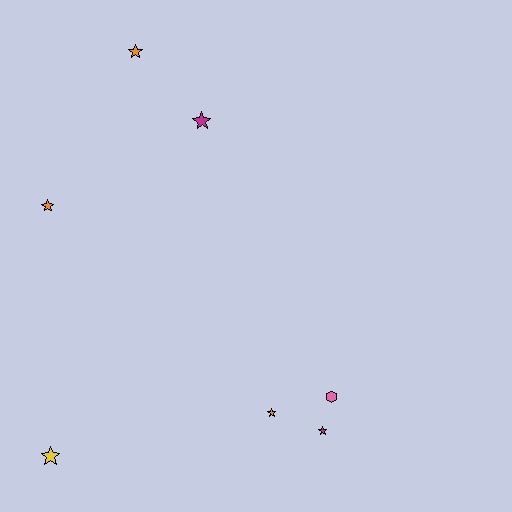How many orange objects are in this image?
There are 3 orange objects.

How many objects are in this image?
There are 7 objects.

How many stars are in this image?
There are 6 stars.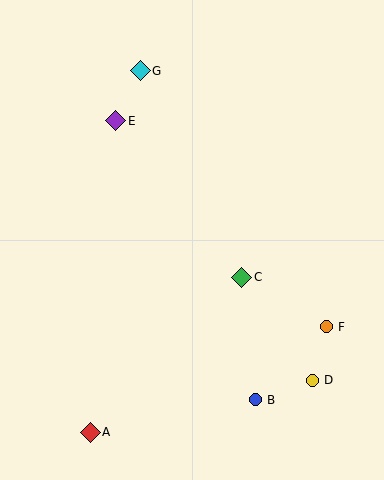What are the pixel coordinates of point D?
Point D is at (312, 380).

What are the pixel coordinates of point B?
Point B is at (255, 400).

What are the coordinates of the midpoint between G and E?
The midpoint between G and E is at (128, 96).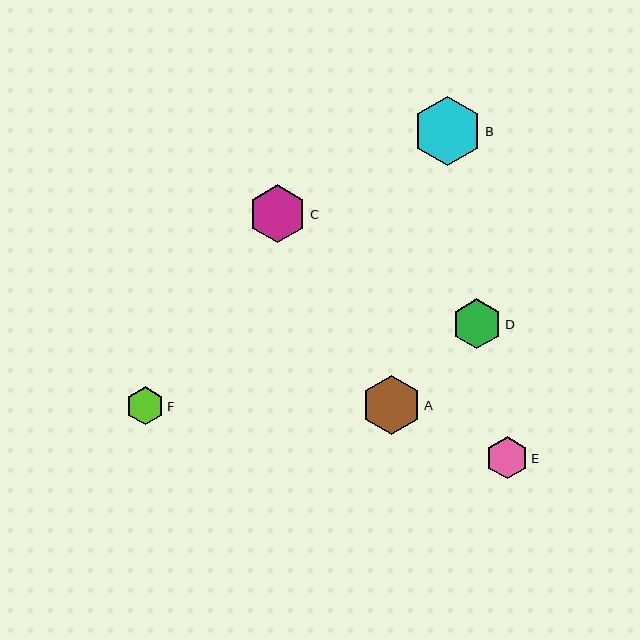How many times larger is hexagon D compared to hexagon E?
Hexagon D is approximately 1.2 times the size of hexagon E.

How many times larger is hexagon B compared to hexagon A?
Hexagon B is approximately 1.1 times the size of hexagon A.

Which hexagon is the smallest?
Hexagon F is the smallest with a size of approximately 38 pixels.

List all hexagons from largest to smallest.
From largest to smallest: B, A, C, D, E, F.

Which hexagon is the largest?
Hexagon B is the largest with a size of approximately 68 pixels.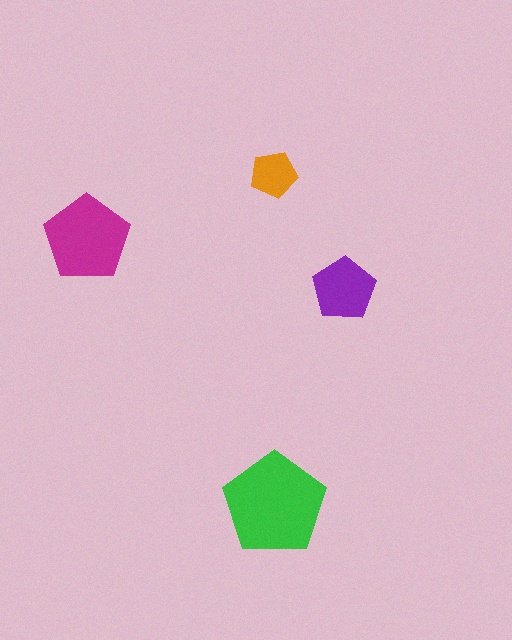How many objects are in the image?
There are 4 objects in the image.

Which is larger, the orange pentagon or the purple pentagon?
The purple one.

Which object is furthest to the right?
The purple pentagon is rightmost.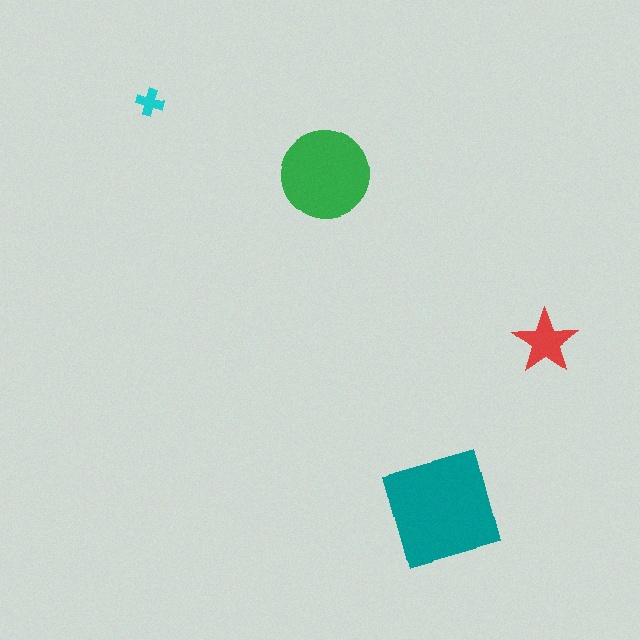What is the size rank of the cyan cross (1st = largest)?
4th.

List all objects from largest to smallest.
The teal square, the green circle, the red star, the cyan cross.